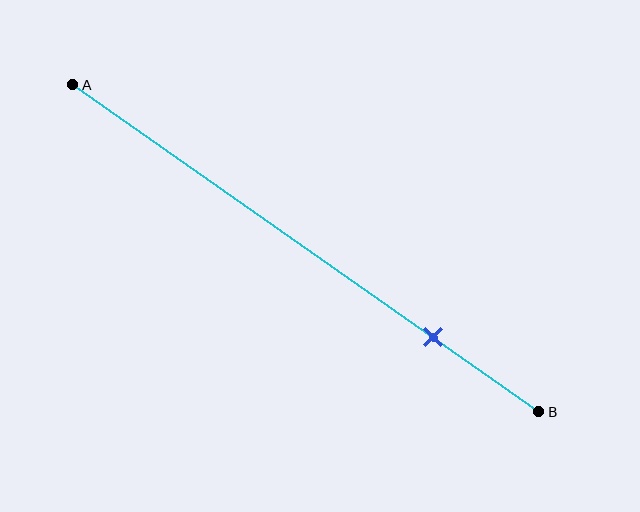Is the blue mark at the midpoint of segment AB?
No, the mark is at about 75% from A, not at the 50% midpoint.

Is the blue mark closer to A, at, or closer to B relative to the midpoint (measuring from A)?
The blue mark is closer to point B than the midpoint of segment AB.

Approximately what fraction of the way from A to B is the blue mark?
The blue mark is approximately 75% of the way from A to B.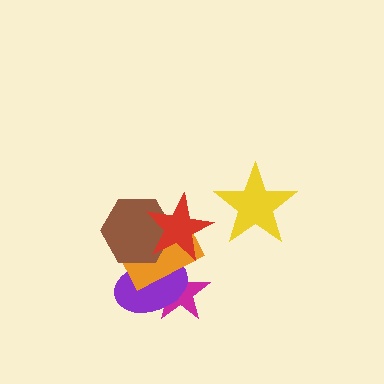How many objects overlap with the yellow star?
0 objects overlap with the yellow star.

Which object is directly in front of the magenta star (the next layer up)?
The purple ellipse is directly in front of the magenta star.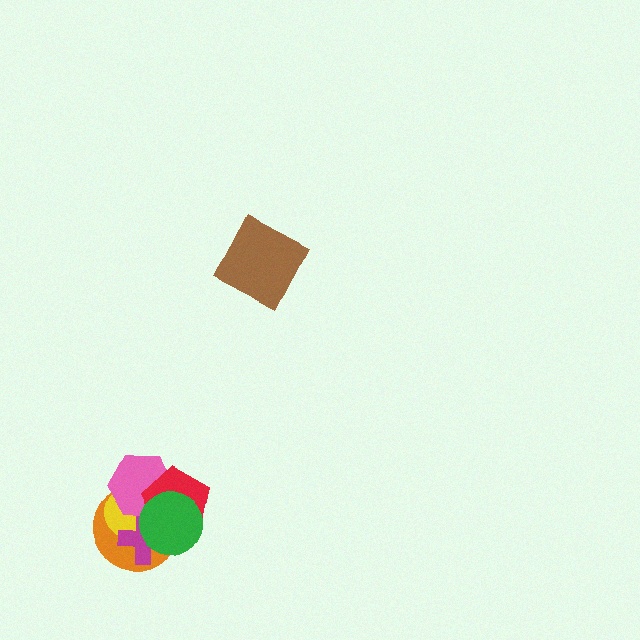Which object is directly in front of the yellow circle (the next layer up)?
The magenta cross is directly in front of the yellow circle.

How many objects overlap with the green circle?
5 objects overlap with the green circle.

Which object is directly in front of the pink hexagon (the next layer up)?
The red pentagon is directly in front of the pink hexagon.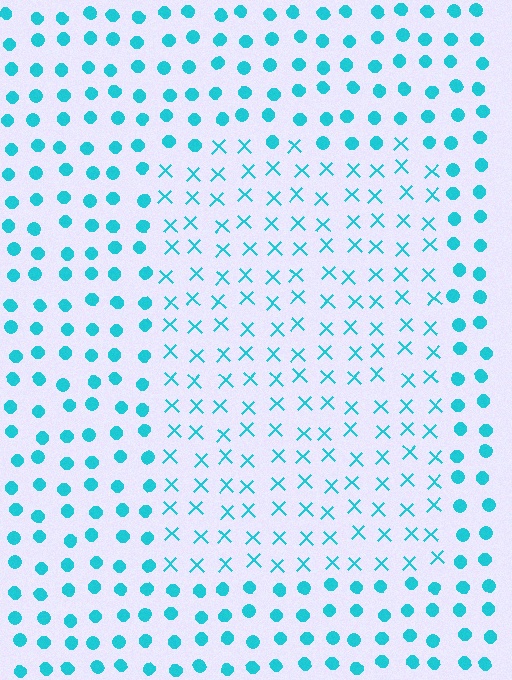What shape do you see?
I see a rectangle.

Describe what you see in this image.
The image is filled with small cyan elements arranged in a uniform grid. A rectangle-shaped region contains X marks, while the surrounding area contains circles. The boundary is defined purely by the change in element shape.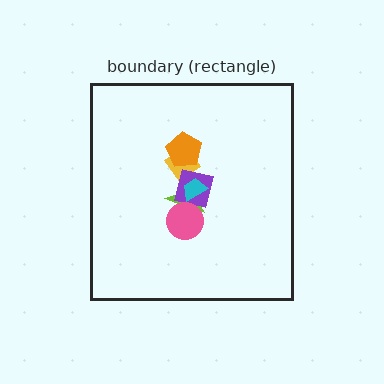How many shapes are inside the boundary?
6 inside, 0 outside.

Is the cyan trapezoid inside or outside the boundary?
Inside.